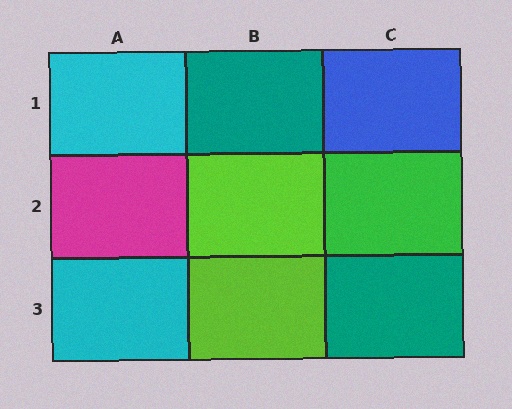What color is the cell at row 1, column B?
Teal.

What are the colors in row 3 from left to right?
Cyan, lime, teal.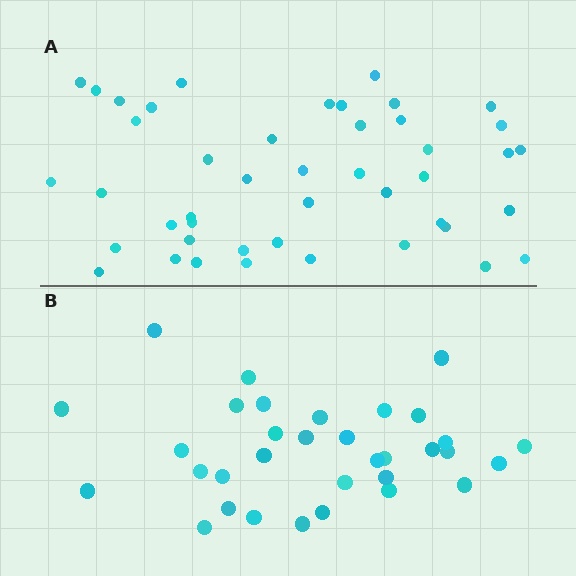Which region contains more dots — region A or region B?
Region A (the top region) has more dots.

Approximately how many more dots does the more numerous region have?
Region A has roughly 12 or so more dots than region B.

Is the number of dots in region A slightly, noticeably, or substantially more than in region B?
Region A has noticeably more, but not dramatically so. The ratio is roughly 1.4 to 1.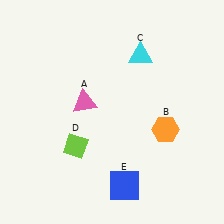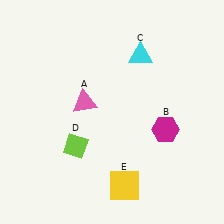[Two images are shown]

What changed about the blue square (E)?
In Image 1, E is blue. In Image 2, it changed to yellow.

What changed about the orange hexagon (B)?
In Image 1, B is orange. In Image 2, it changed to magenta.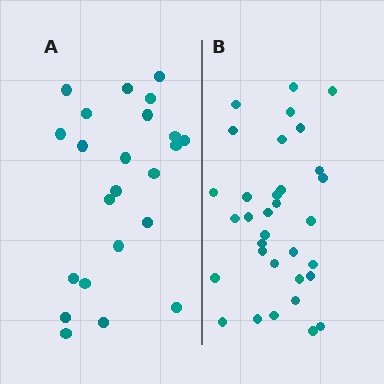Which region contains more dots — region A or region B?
Region B (the right region) has more dots.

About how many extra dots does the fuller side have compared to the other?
Region B has roughly 10 or so more dots than region A.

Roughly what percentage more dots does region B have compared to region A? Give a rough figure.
About 45% more.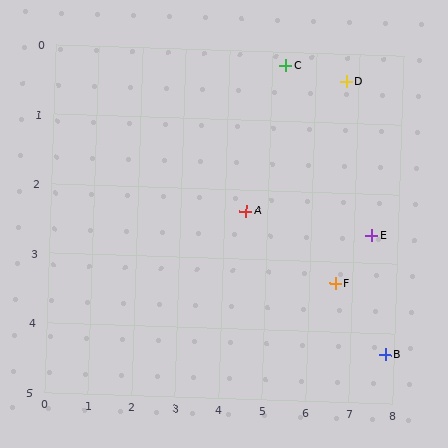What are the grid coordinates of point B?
Point B is at approximately (7.8, 4.3).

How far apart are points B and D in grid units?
Points B and D are about 4.1 grid units apart.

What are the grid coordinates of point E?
Point E is at approximately (7.4, 2.6).